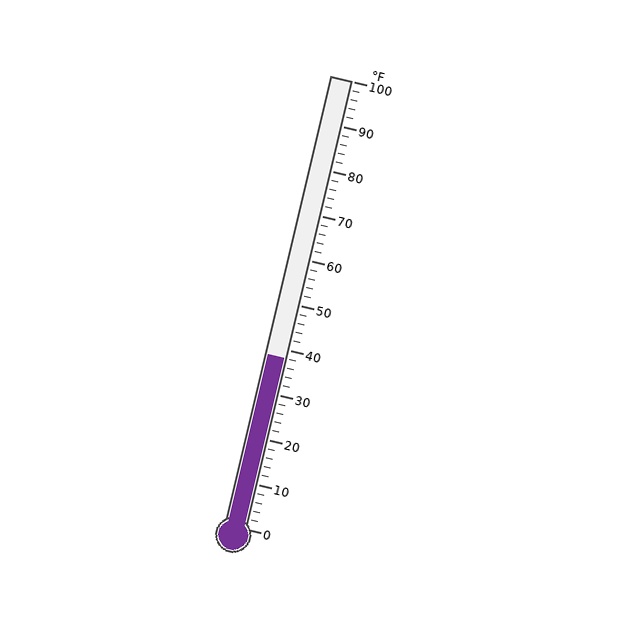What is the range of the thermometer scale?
The thermometer scale ranges from 0°F to 100°F.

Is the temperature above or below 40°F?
The temperature is below 40°F.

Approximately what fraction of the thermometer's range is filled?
The thermometer is filled to approximately 40% of its range.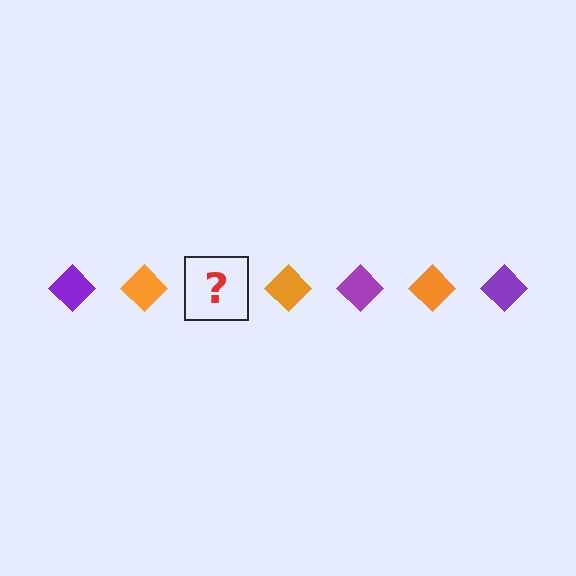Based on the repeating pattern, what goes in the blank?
The blank should be a purple diamond.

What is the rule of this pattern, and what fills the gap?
The rule is that the pattern cycles through purple, orange diamonds. The gap should be filled with a purple diamond.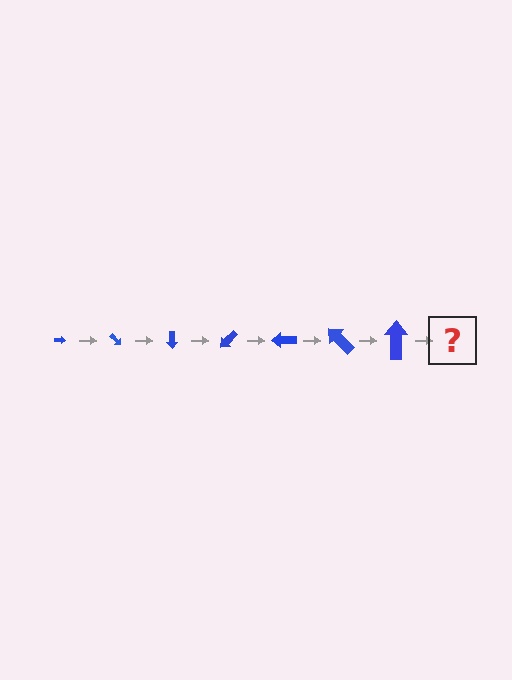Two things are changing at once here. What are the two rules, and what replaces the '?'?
The two rules are that the arrow grows larger each step and it rotates 45 degrees each step. The '?' should be an arrow, larger than the previous one and rotated 315 degrees from the start.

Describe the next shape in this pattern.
It should be an arrow, larger than the previous one and rotated 315 degrees from the start.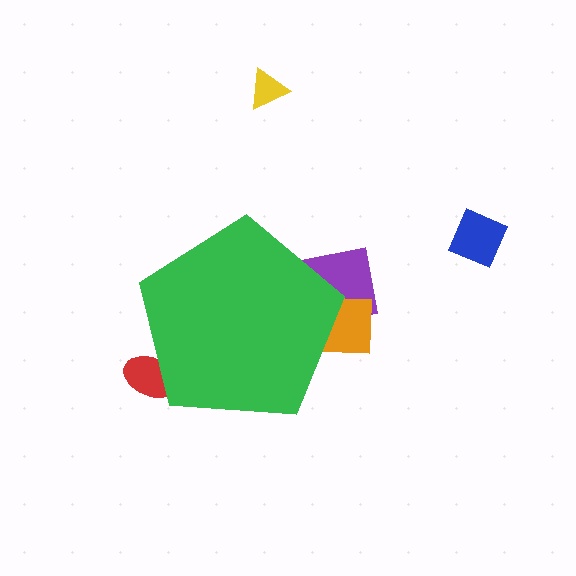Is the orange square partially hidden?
Yes, the orange square is partially hidden behind the green pentagon.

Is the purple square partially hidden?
Yes, the purple square is partially hidden behind the green pentagon.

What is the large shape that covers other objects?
A green pentagon.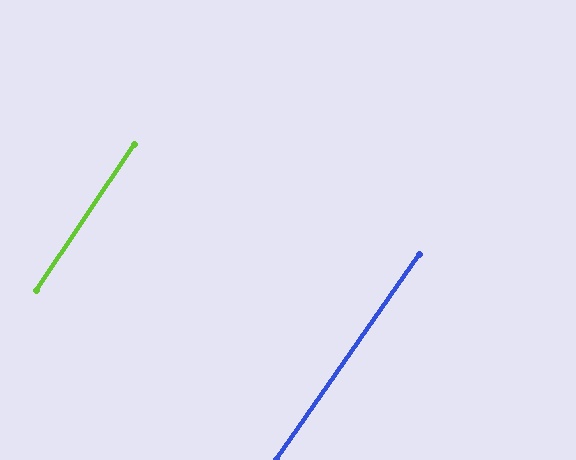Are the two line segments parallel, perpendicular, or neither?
Parallel — their directions differ by only 1.0°.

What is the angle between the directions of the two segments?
Approximately 1 degree.